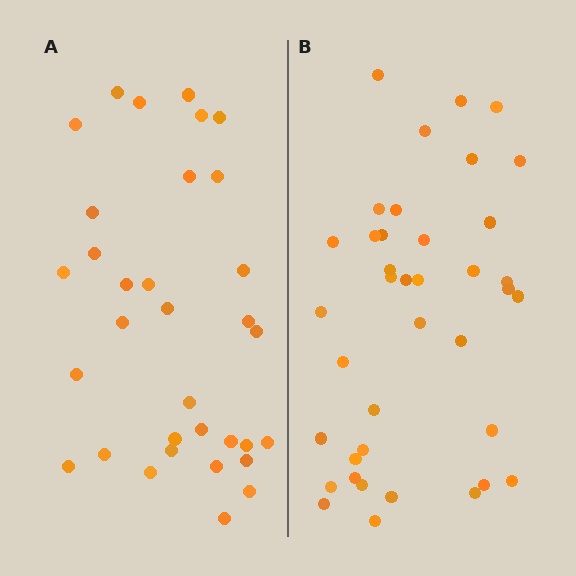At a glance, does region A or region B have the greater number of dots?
Region B (the right region) has more dots.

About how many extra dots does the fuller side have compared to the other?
Region B has about 6 more dots than region A.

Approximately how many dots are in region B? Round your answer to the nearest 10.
About 40 dots. (The exact count is 39, which rounds to 40.)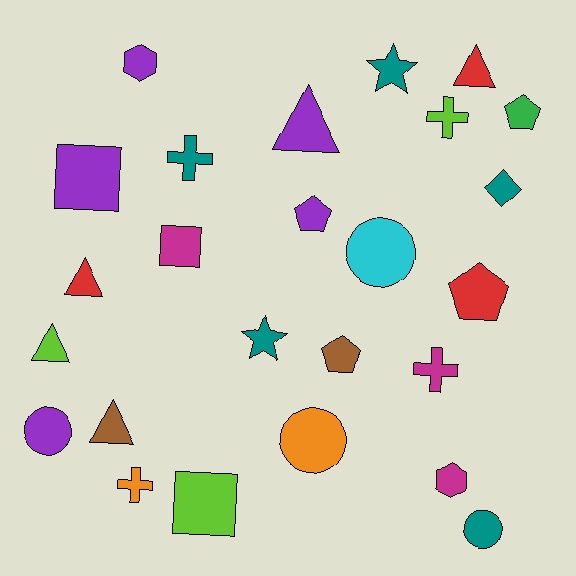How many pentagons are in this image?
There are 4 pentagons.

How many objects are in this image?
There are 25 objects.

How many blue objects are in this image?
There are no blue objects.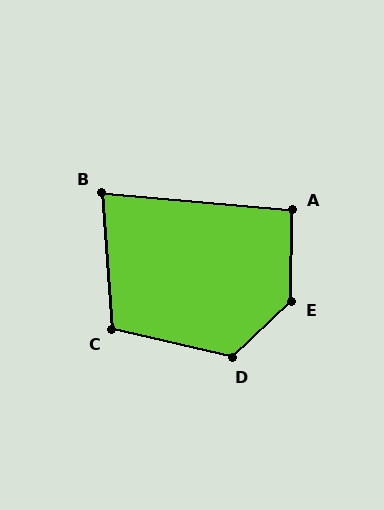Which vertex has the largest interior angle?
E, at approximately 134 degrees.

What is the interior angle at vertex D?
Approximately 124 degrees (obtuse).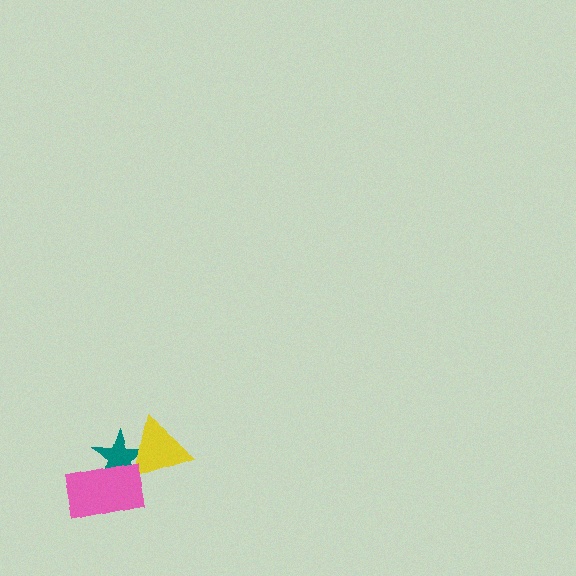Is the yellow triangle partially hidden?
No, no other shape covers it.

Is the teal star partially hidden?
Yes, it is partially covered by another shape.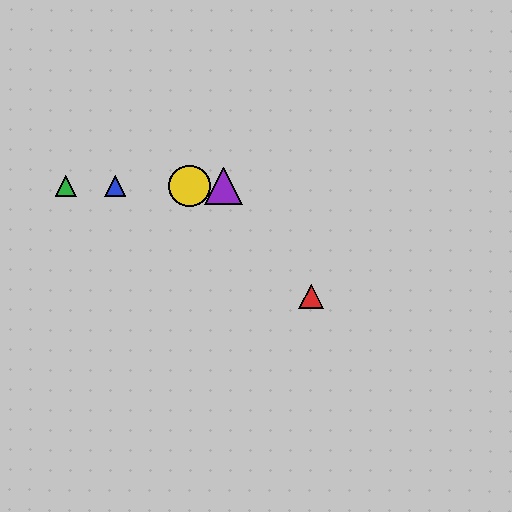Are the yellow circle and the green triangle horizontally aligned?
Yes, both are at y≈186.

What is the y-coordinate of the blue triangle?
The blue triangle is at y≈186.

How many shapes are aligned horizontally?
4 shapes (the blue triangle, the green triangle, the yellow circle, the purple triangle) are aligned horizontally.